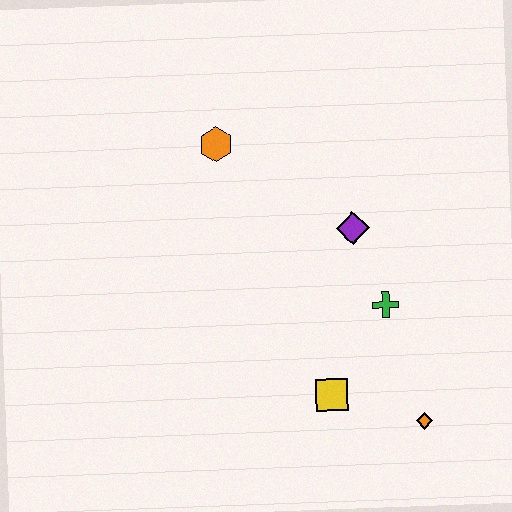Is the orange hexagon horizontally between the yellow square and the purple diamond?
No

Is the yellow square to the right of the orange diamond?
No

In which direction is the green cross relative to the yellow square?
The green cross is above the yellow square.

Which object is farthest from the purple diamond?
The orange diamond is farthest from the purple diamond.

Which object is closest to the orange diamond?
The yellow square is closest to the orange diamond.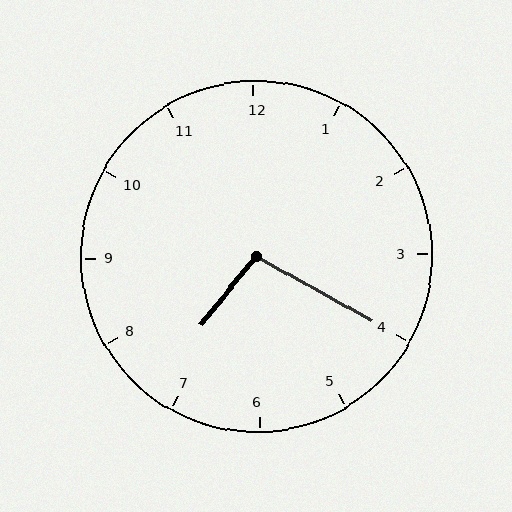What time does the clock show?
7:20.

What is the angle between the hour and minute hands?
Approximately 100 degrees.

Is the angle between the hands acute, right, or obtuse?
It is obtuse.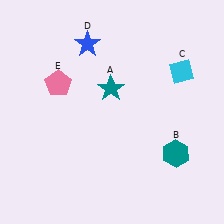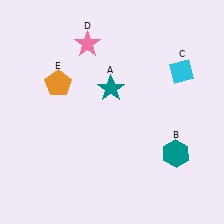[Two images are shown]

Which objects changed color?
D changed from blue to pink. E changed from pink to orange.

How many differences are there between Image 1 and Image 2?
There are 2 differences between the two images.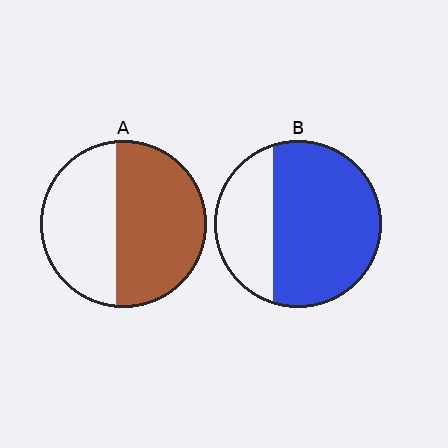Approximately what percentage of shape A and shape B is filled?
A is approximately 55% and B is approximately 70%.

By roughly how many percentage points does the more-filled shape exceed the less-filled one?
By roughly 15 percentage points (B over A).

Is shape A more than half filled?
Yes.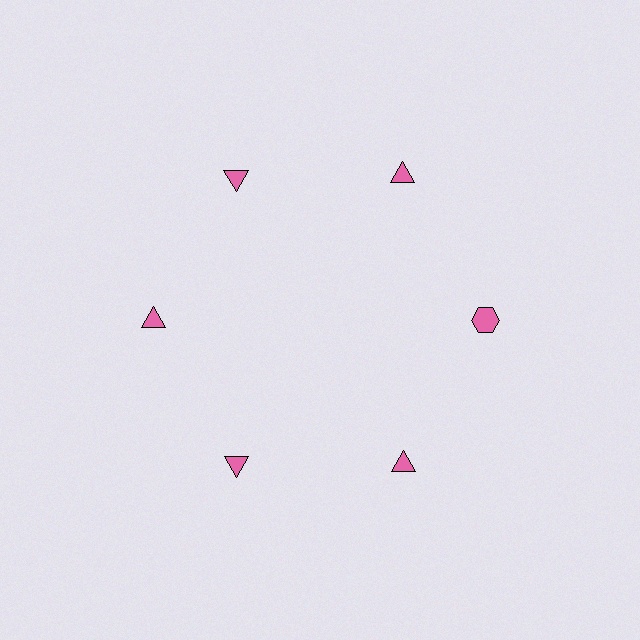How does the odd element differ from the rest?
It has a different shape: hexagon instead of triangle.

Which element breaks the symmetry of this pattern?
The pink hexagon at roughly the 3 o'clock position breaks the symmetry. All other shapes are pink triangles.